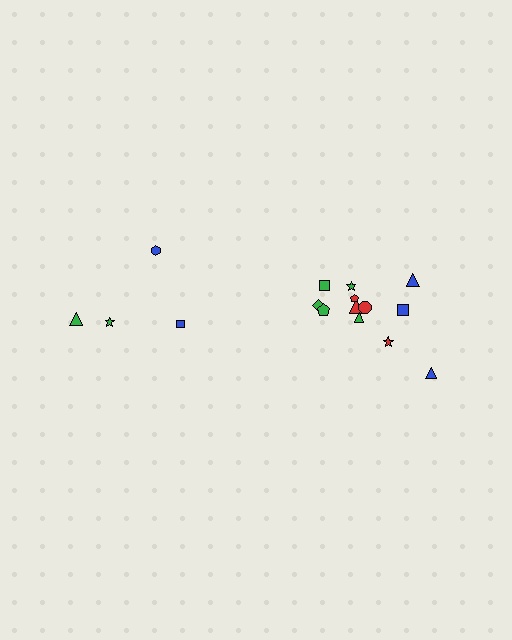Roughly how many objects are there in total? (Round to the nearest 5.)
Roughly 15 objects in total.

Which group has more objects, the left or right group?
The right group.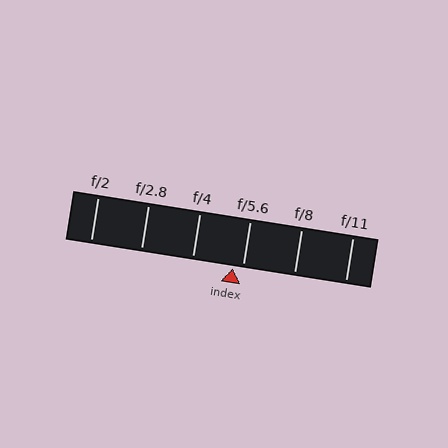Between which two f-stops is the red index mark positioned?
The index mark is between f/4 and f/5.6.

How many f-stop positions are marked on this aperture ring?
There are 6 f-stop positions marked.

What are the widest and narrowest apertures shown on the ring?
The widest aperture shown is f/2 and the narrowest is f/11.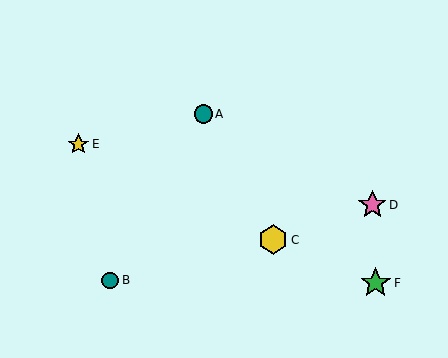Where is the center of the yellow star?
The center of the yellow star is at (78, 144).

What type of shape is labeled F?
Shape F is a green star.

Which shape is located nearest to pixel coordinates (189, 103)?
The teal circle (labeled A) at (203, 114) is nearest to that location.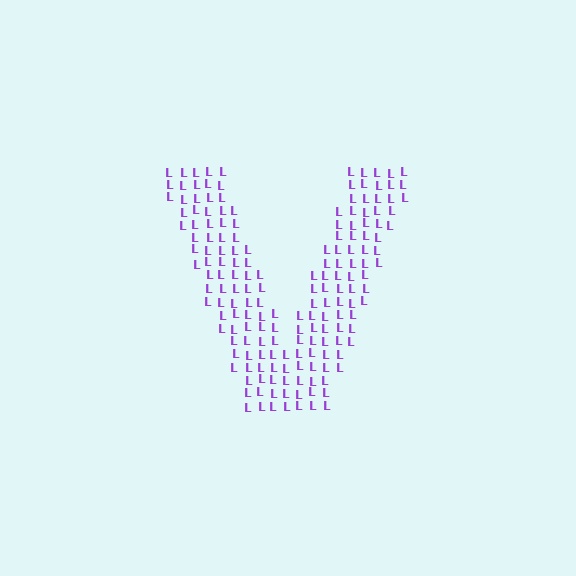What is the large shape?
The large shape is the letter V.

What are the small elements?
The small elements are letter L's.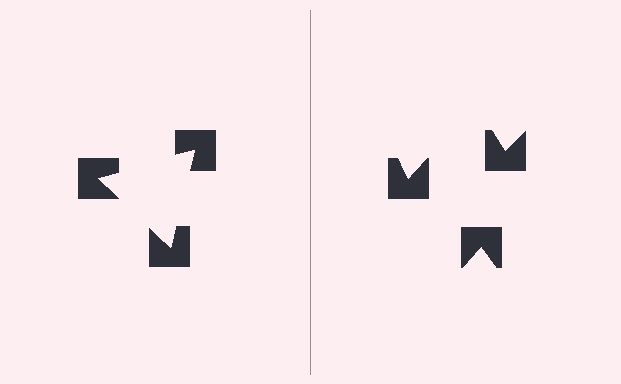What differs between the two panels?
The notched squares are positioned identically on both sides; only the wedge orientations differ. On the left they align to a triangle; on the right they are misaligned.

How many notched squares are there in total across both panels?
6 — 3 on each side.